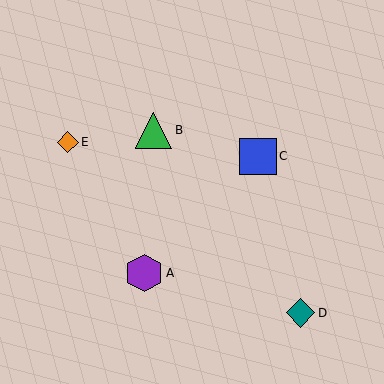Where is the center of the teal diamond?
The center of the teal diamond is at (301, 313).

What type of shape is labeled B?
Shape B is a green triangle.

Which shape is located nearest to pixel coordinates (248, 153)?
The blue square (labeled C) at (258, 156) is nearest to that location.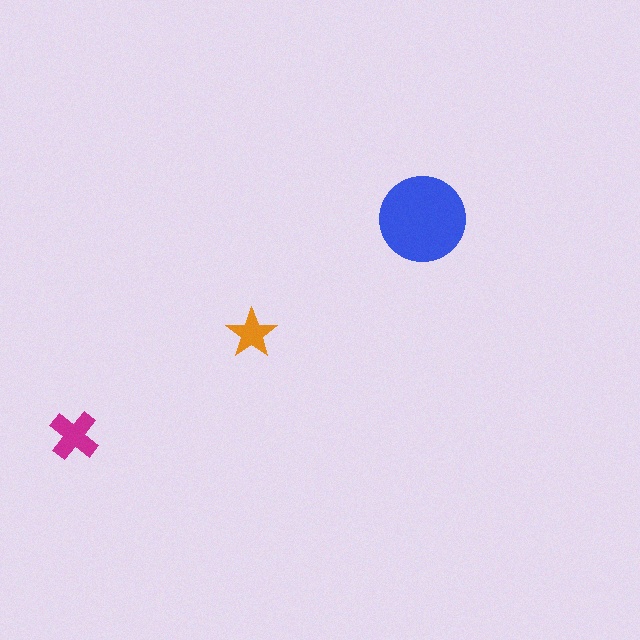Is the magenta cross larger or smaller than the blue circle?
Smaller.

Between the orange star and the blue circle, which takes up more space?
The blue circle.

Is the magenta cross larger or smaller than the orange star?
Larger.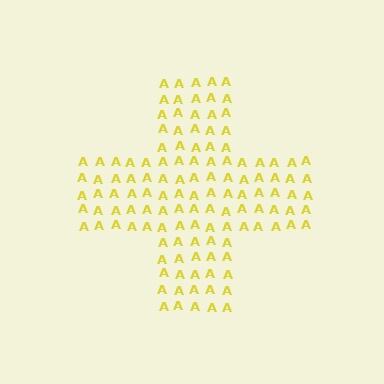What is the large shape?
The large shape is a cross.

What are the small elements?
The small elements are letter A's.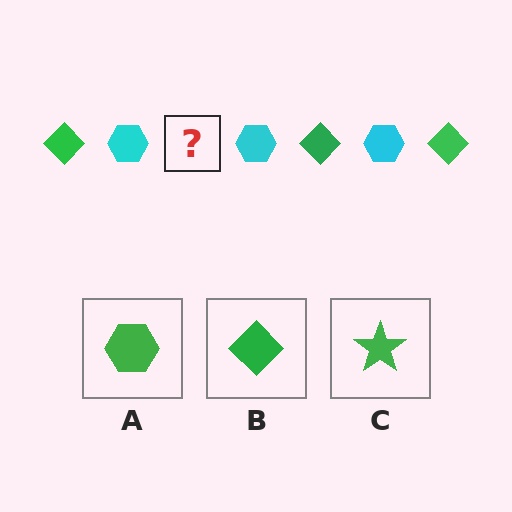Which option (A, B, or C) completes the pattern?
B.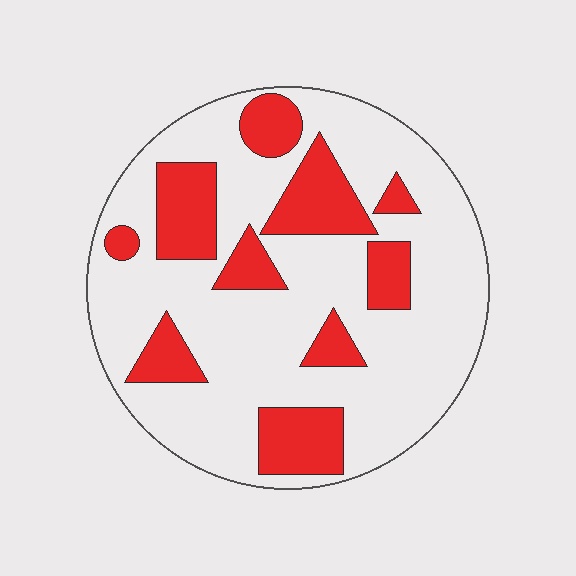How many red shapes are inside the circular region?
10.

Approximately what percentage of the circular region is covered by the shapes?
Approximately 25%.